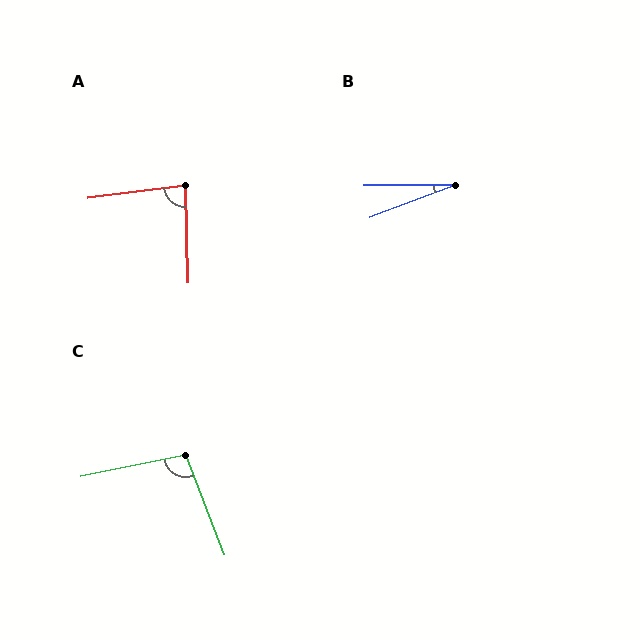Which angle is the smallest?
B, at approximately 21 degrees.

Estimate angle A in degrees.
Approximately 84 degrees.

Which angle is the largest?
C, at approximately 100 degrees.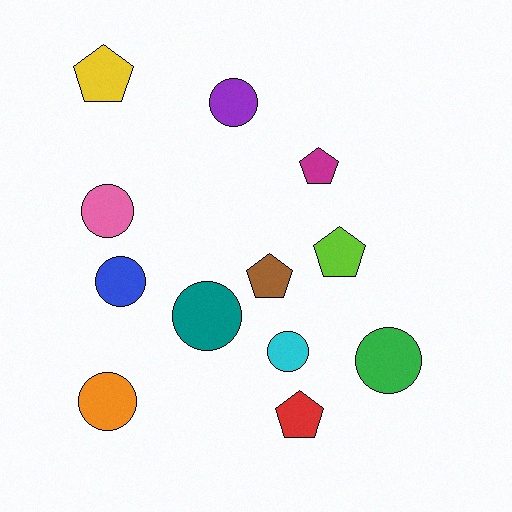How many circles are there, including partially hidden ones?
There are 7 circles.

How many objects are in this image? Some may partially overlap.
There are 12 objects.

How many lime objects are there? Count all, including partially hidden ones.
There is 1 lime object.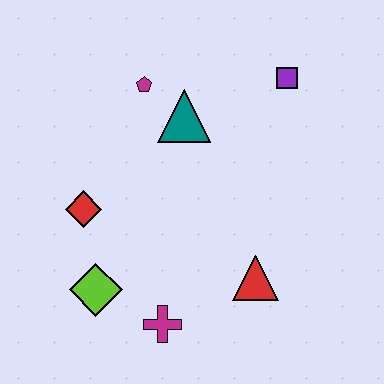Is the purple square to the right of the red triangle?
Yes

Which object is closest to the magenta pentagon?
The teal triangle is closest to the magenta pentagon.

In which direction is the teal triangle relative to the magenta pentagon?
The teal triangle is to the right of the magenta pentagon.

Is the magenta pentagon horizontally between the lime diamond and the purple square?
Yes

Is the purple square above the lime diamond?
Yes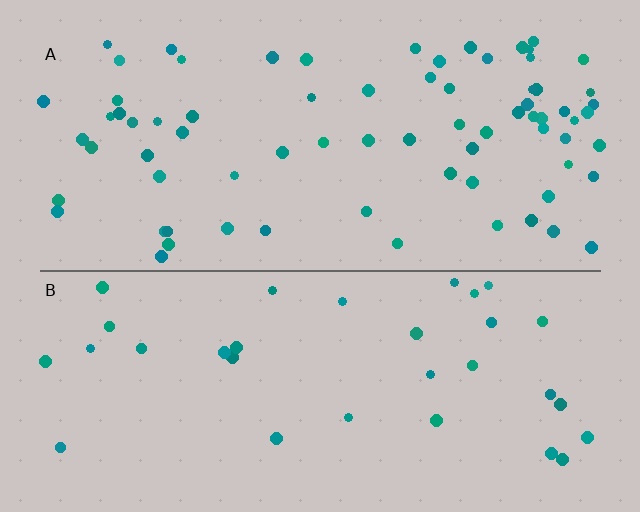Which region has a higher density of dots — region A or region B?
A (the top).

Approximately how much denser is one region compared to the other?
Approximately 2.3× — region A over region B.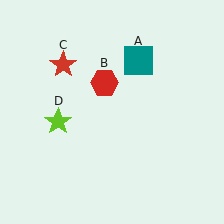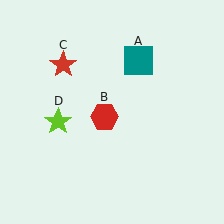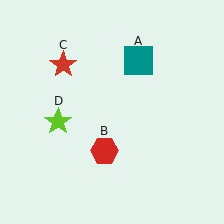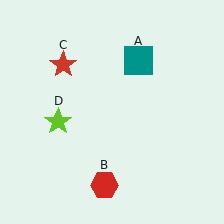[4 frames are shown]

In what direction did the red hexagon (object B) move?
The red hexagon (object B) moved down.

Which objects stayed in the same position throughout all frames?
Teal square (object A) and red star (object C) and lime star (object D) remained stationary.